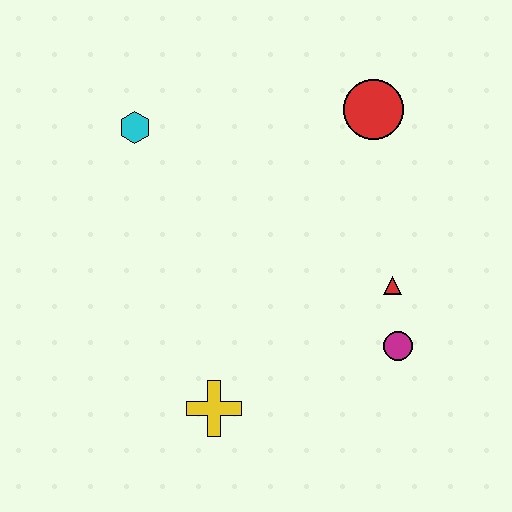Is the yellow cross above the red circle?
No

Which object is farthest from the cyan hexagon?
The magenta circle is farthest from the cyan hexagon.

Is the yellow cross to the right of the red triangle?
No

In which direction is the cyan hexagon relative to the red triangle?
The cyan hexagon is to the left of the red triangle.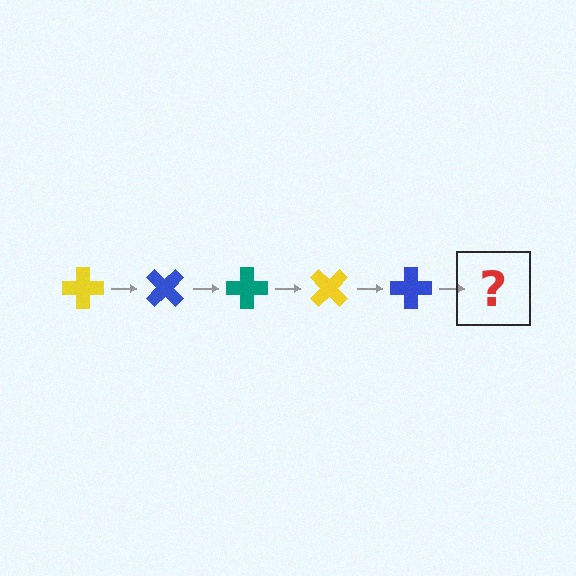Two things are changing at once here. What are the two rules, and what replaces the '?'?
The two rules are that it rotates 45 degrees each step and the color cycles through yellow, blue, and teal. The '?' should be a teal cross, rotated 225 degrees from the start.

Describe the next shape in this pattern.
It should be a teal cross, rotated 225 degrees from the start.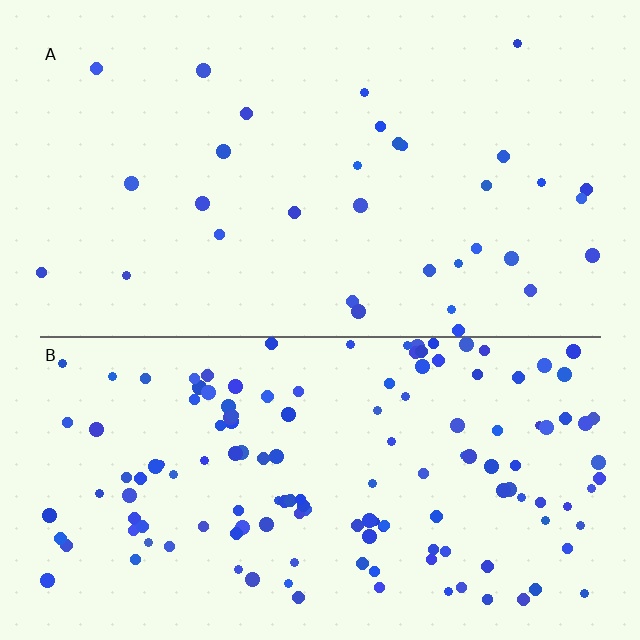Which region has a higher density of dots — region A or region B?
B (the bottom).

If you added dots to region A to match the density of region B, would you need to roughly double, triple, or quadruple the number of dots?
Approximately quadruple.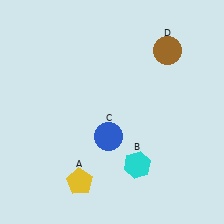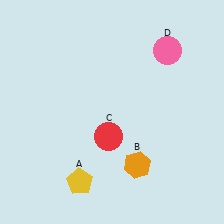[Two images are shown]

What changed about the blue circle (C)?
In Image 1, C is blue. In Image 2, it changed to red.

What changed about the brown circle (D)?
In Image 1, D is brown. In Image 2, it changed to pink.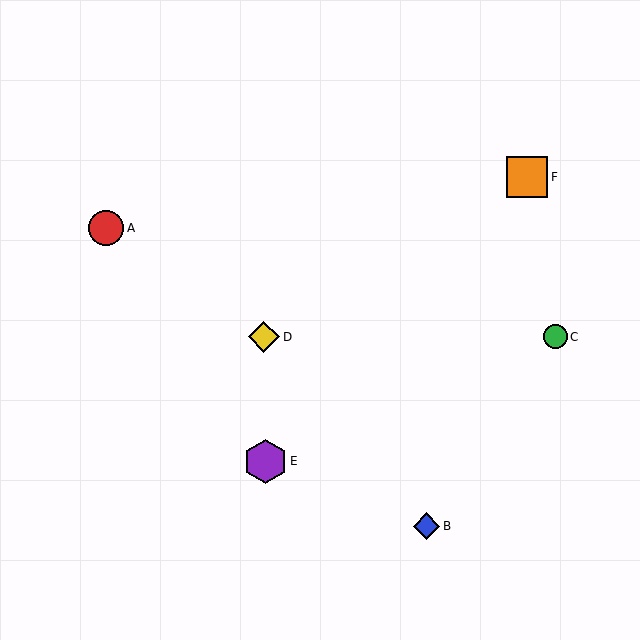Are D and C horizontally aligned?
Yes, both are at y≈337.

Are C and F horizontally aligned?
No, C is at y≈337 and F is at y≈177.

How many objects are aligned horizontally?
2 objects (C, D) are aligned horizontally.